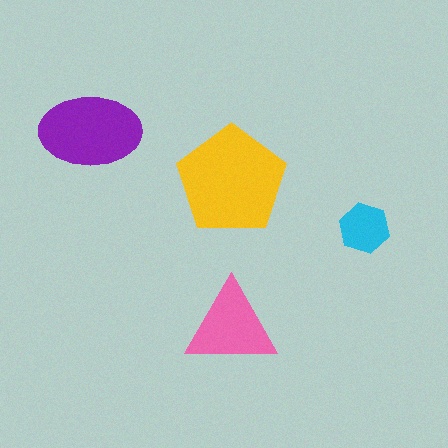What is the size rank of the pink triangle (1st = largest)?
3rd.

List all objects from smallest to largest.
The cyan hexagon, the pink triangle, the purple ellipse, the yellow pentagon.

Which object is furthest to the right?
The cyan hexagon is rightmost.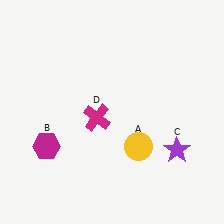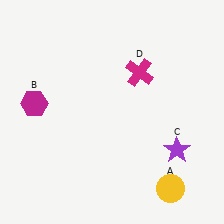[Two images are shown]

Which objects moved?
The objects that moved are: the yellow circle (A), the magenta hexagon (B), the magenta cross (D).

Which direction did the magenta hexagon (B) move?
The magenta hexagon (B) moved up.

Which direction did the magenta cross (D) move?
The magenta cross (D) moved up.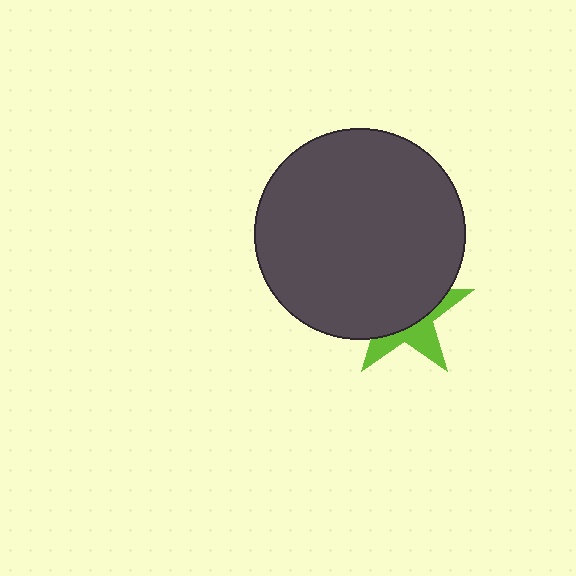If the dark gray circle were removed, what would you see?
You would see the complete lime star.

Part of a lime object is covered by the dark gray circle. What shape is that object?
It is a star.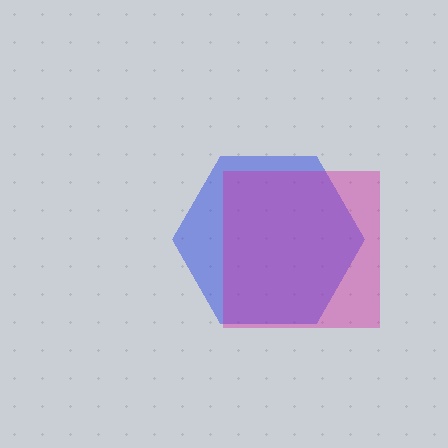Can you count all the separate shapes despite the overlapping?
Yes, there are 2 separate shapes.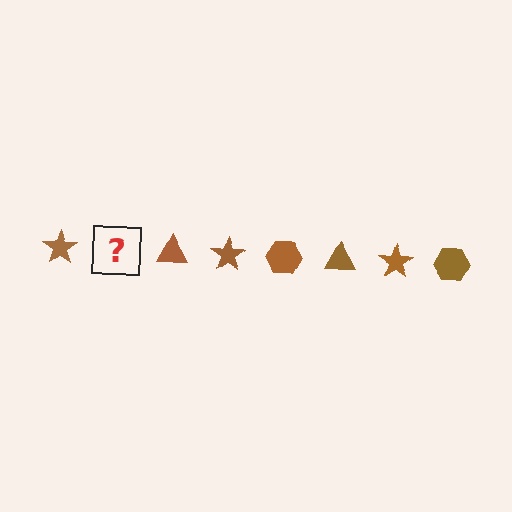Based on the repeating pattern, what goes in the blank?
The blank should be a brown hexagon.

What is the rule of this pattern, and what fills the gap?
The rule is that the pattern cycles through star, hexagon, triangle shapes in brown. The gap should be filled with a brown hexagon.